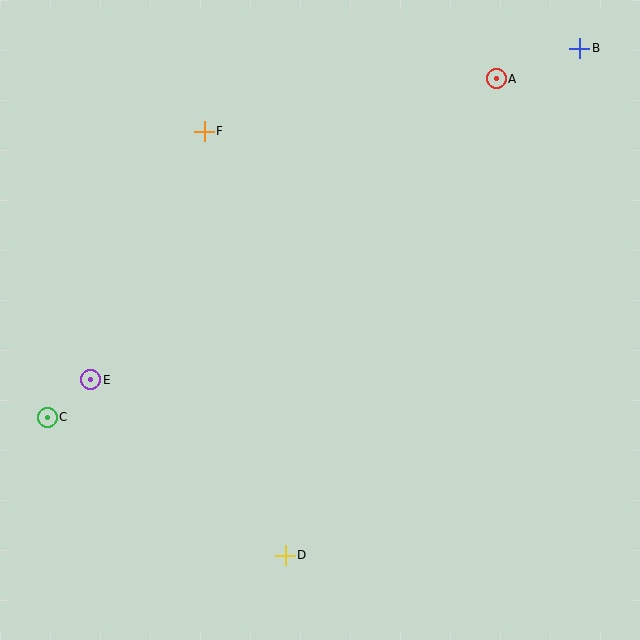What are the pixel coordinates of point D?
Point D is at (285, 555).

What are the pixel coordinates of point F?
Point F is at (204, 131).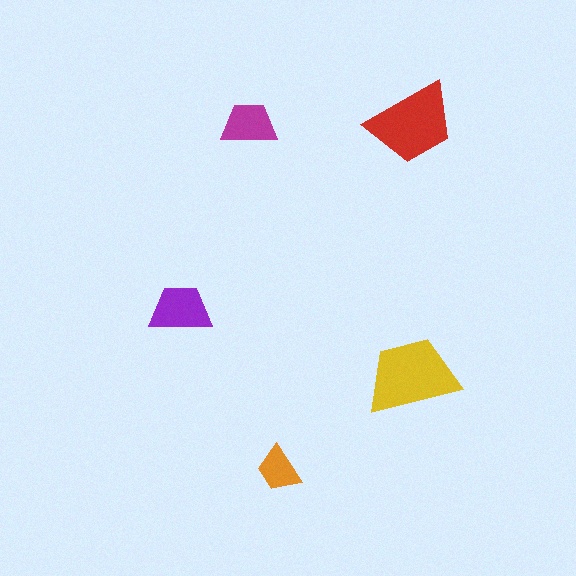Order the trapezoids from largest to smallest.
the yellow one, the red one, the purple one, the magenta one, the orange one.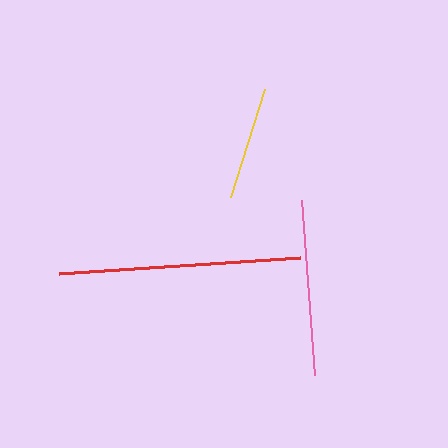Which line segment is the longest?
The red line is the longest at approximately 241 pixels.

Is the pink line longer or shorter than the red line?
The red line is longer than the pink line.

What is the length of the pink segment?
The pink segment is approximately 177 pixels long.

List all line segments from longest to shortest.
From longest to shortest: red, pink, yellow.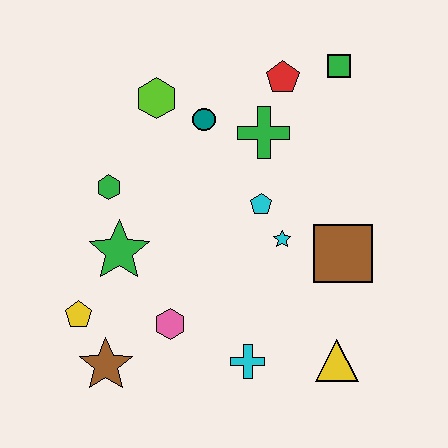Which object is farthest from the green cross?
The brown star is farthest from the green cross.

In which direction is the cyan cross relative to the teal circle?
The cyan cross is below the teal circle.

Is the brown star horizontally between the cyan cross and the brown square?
No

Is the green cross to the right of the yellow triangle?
No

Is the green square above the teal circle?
Yes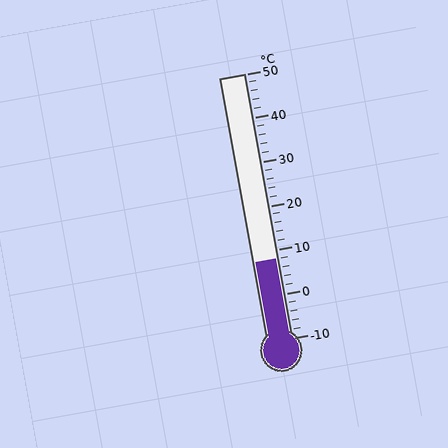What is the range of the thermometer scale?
The thermometer scale ranges from -10°C to 50°C.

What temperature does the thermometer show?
The thermometer shows approximately 8°C.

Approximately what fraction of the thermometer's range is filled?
The thermometer is filled to approximately 30% of its range.